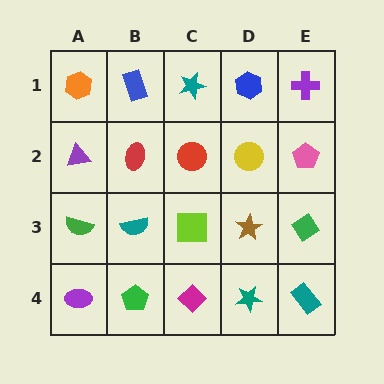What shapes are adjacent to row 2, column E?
A purple cross (row 1, column E), a green diamond (row 3, column E), a yellow circle (row 2, column D).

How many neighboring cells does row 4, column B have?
3.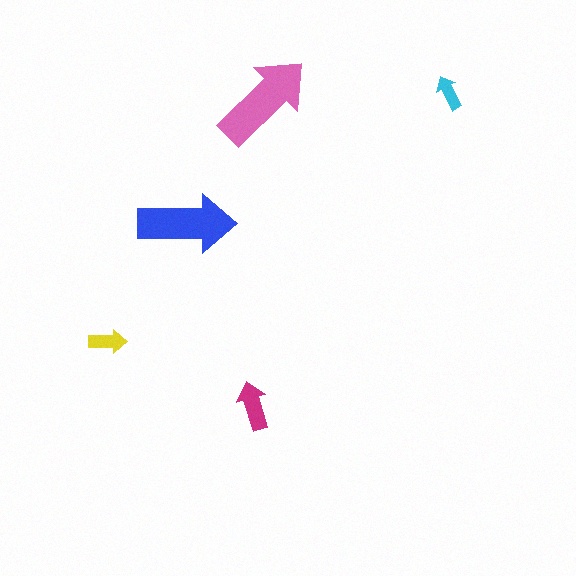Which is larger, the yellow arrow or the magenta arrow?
The magenta one.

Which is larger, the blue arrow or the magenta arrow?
The blue one.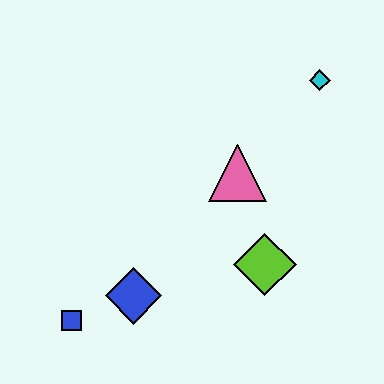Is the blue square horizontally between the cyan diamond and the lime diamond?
No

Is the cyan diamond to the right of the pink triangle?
Yes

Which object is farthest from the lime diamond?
The blue square is farthest from the lime diamond.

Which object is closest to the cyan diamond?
The pink triangle is closest to the cyan diamond.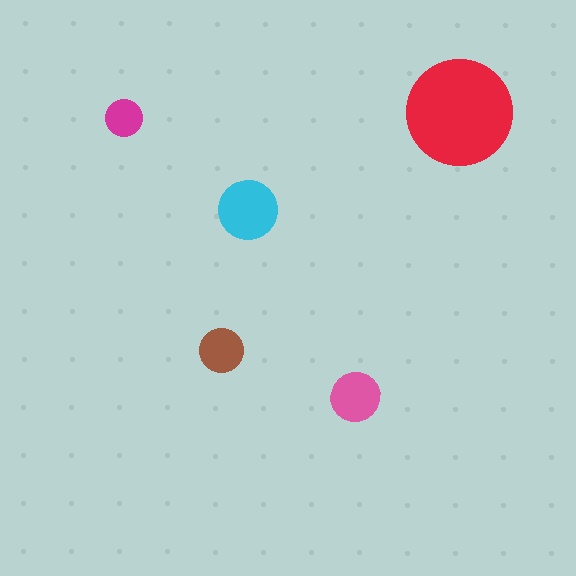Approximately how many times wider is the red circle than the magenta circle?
About 3 times wider.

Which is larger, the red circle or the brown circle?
The red one.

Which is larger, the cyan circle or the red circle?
The red one.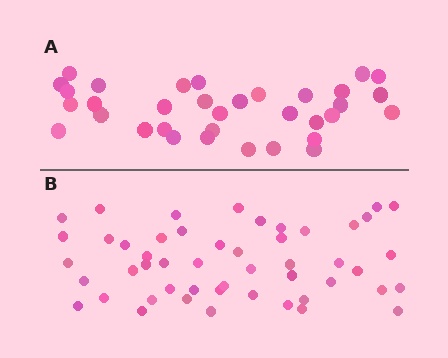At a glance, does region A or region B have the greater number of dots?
Region B (the bottom region) has more dots.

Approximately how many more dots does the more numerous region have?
Region B has approximately 15 more dots than region A.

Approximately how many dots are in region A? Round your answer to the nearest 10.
About 30 dots. (The exact count is 34, which rounds to 30.)